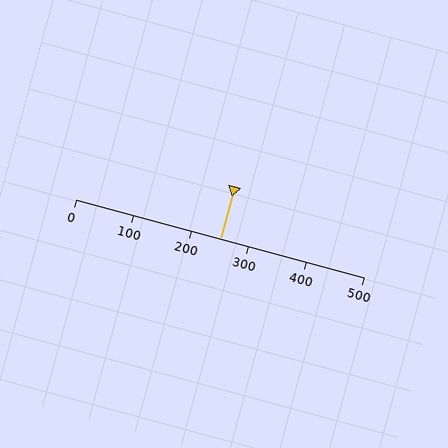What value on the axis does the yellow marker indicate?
The marker indicates approximately 250.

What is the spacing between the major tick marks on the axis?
The major ticks are spaced 100 apart.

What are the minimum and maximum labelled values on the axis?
The axis runs from 0 to 500.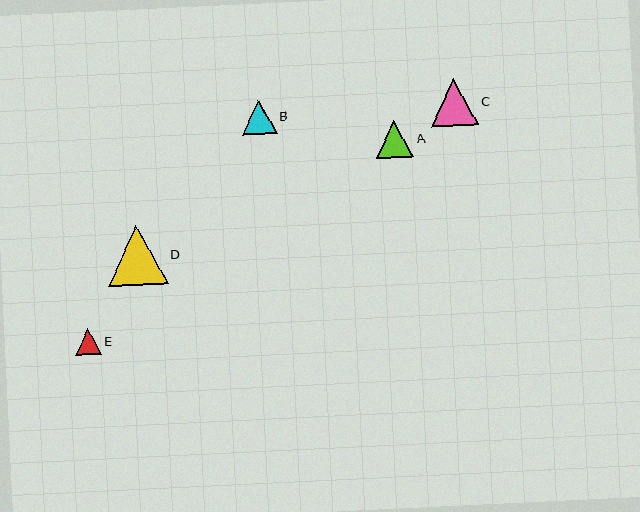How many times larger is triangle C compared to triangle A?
Triangle C is approximately 1.3 times the size of triangle A.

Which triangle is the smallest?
Triangle E is the smallest with a size of approximately 26 pixels.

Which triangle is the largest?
Triangle D is the largest with a size of approximately 60 pixels.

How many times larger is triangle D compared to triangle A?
Triangle D is approximately 1.6 times the size of triangle A.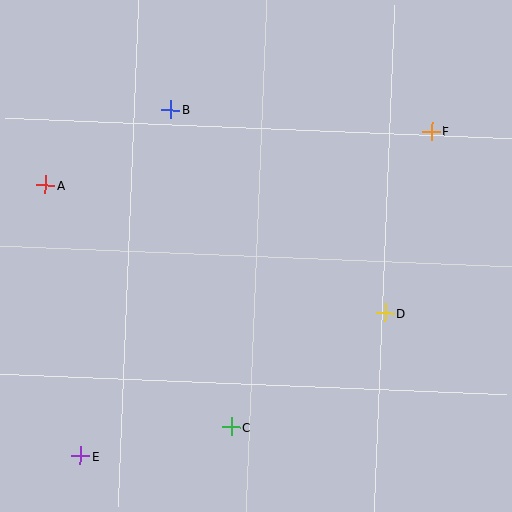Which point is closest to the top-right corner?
Point F is closest to the top-right corner.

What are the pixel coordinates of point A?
Point A is at (46, 185).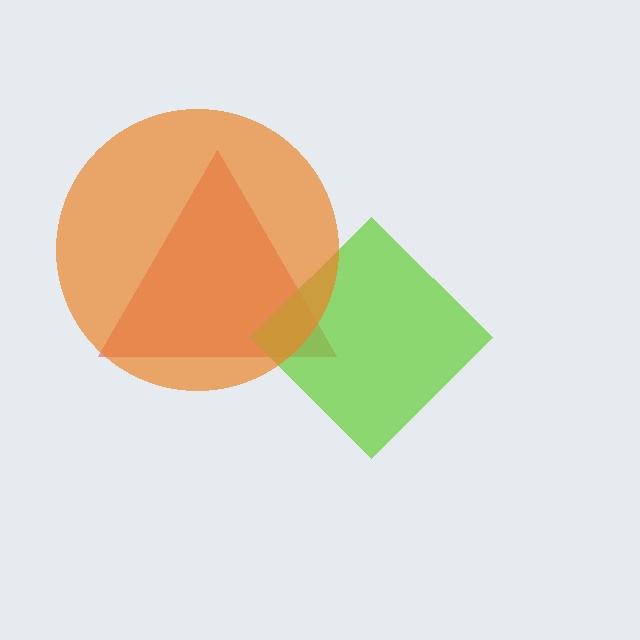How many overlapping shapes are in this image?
There are 3 overlapping shapes in the image.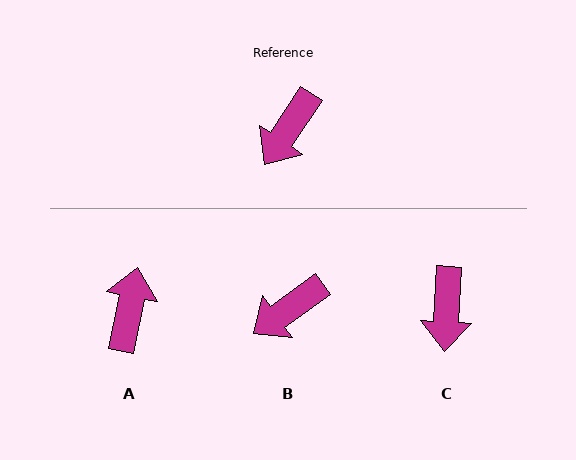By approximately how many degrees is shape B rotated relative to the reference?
Approximately 21 degrees clockwise.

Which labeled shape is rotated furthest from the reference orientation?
A, about 158 degrees away.